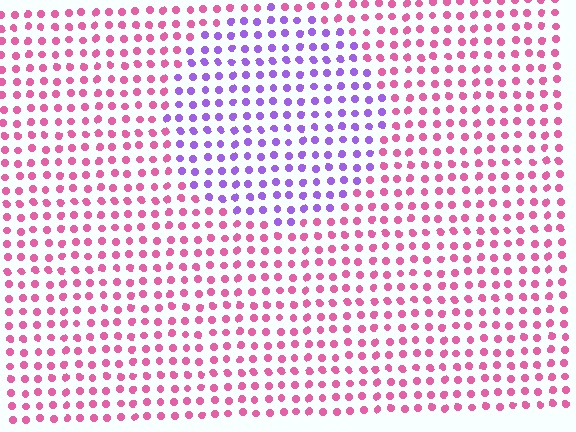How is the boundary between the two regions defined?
The boundary is defined purely by a slight shift in hue (about 59 degrees). Spacing, size, and orientation are identical on both sides.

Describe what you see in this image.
The image is filled with small pink elements in a uniform arrangement. A circle-shaped region is visible where the elements are tinted to a slightly different hue, forming a subtle color boundary.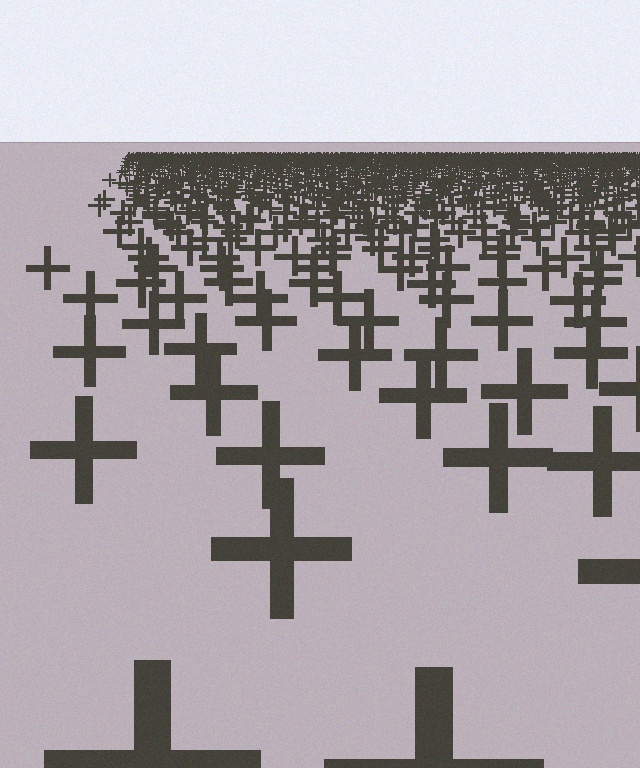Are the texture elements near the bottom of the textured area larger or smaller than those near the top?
Larger. Near the bottom, elements are closer to the viewer and appear at a bigger on-screen size.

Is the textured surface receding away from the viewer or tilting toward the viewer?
The surface is receding away from the viewer. Texture elements get smaller and denser toward the top.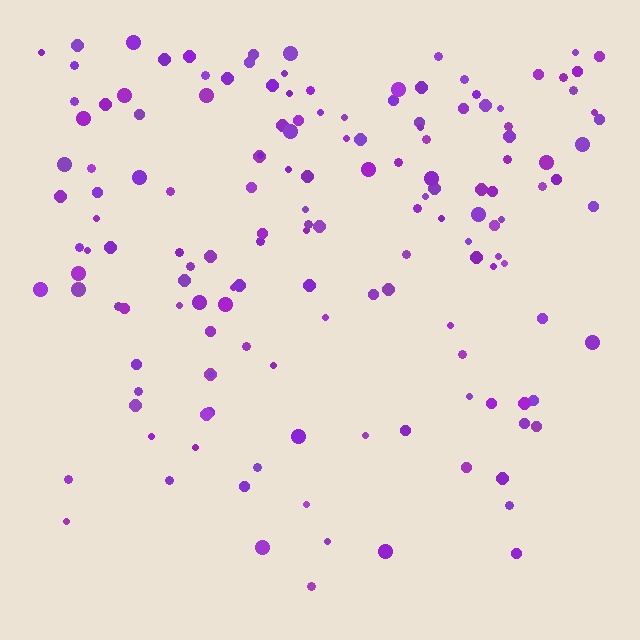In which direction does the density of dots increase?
From bottom to top, with the top side densest.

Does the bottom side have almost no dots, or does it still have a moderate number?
Still a moderate number, just noticeably fewer than the top.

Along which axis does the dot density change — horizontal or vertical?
Vertical.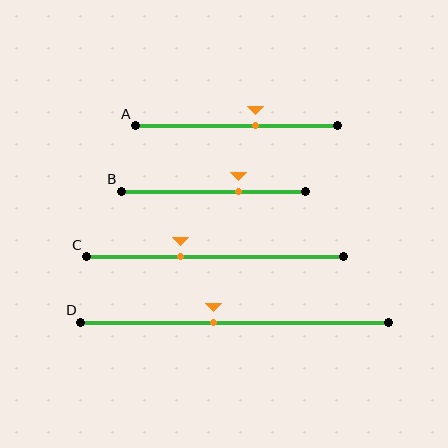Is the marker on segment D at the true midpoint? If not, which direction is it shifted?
No, the marker on segment D is shifted to the left by about 7% of the segment length.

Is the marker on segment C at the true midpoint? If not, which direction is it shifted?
No, the marker on segment C is shifted to the left by about 13% of the segment length.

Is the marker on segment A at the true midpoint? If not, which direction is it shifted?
No, the marker on segment A is shifted to the right by about 10% of the segment length.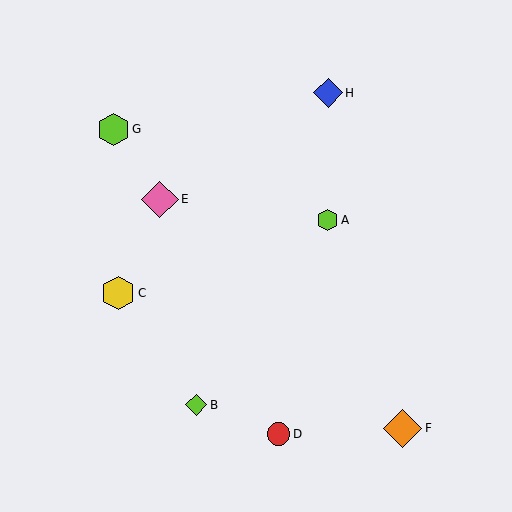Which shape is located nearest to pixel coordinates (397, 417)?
The orange diamond (labeled F) at (403, 428) is nearest to that location.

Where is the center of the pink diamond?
The center of the pink diamond is at (160, 199).